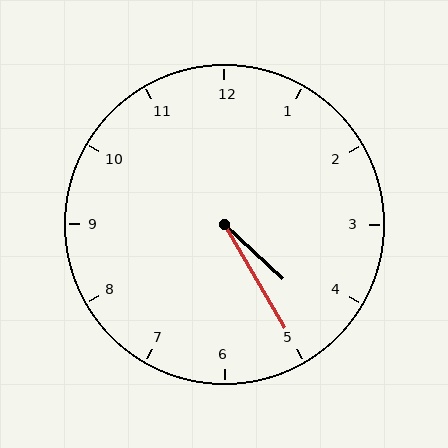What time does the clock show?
4:25.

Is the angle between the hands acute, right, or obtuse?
It is acute.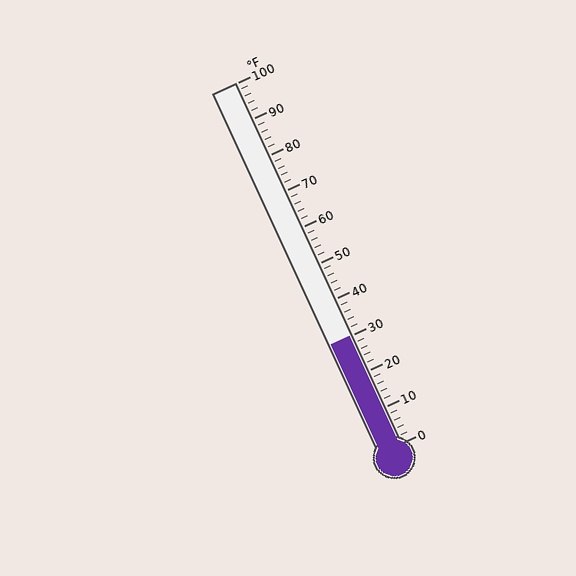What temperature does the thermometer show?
The thermometer shows approximately 30°F.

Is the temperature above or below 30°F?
The temperature is at 30°F.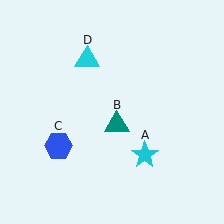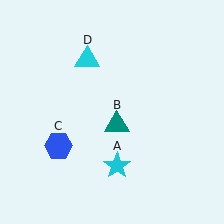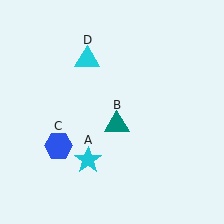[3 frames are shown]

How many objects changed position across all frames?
1 object changed position: cyan star (object A).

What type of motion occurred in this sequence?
The cyan star (object A) rotated clockwise around the center of the scene.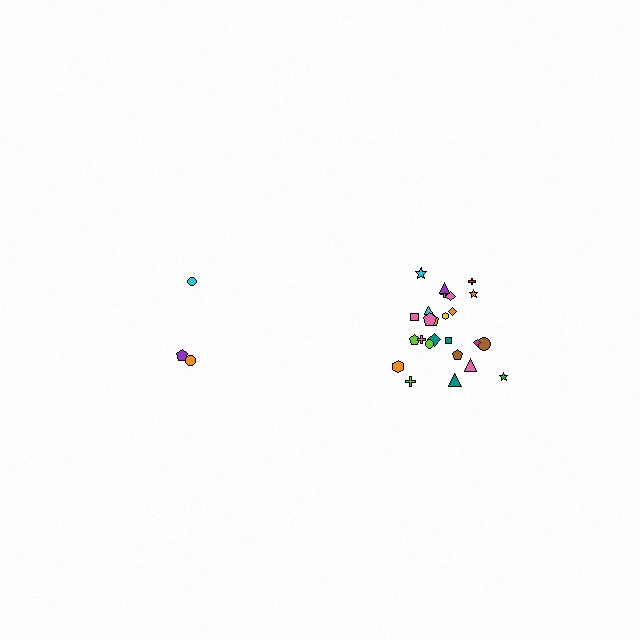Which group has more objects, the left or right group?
The right group.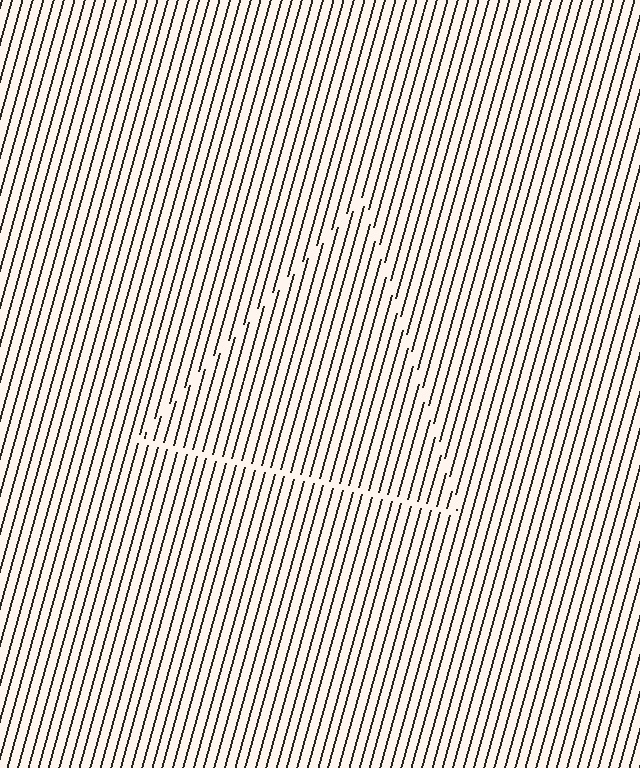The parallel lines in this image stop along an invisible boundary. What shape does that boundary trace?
An illusory triangle. The interior of the shape contains the same grating, shifted by half a period — the contour is defined by the phase discontinuity where line-ends from the inner and outer gratings abut.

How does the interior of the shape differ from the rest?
The interior of the shape contains the same grating, shifted by half a period — the contour is defined by the phase discontinuity where line-ends from the inner and outer gratings abut.